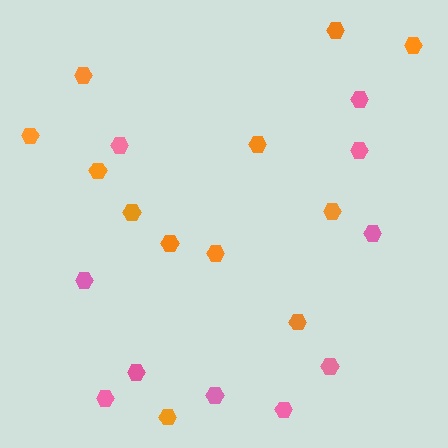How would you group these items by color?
There are 2 groups: one group of orange hexagons (12) and one group of pink hexagons (10).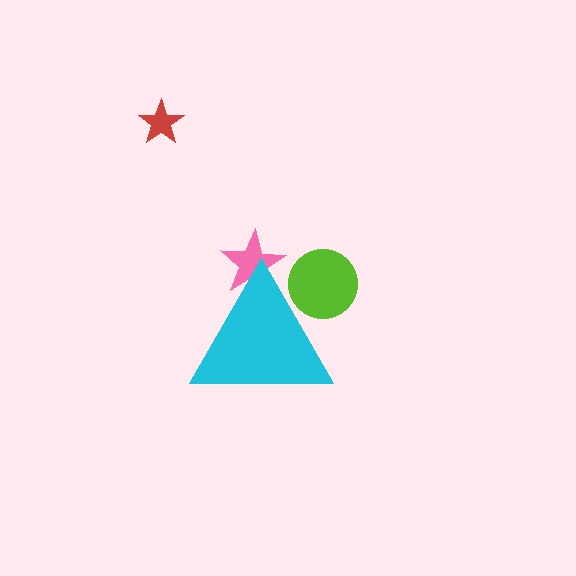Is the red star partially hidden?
No, the red star is fully visible.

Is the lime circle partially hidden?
Yes, the lime circle is partially hidden behind the cyan triangle.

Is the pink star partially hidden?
Yes, the pink star is partially hidden behind the cyan triangle.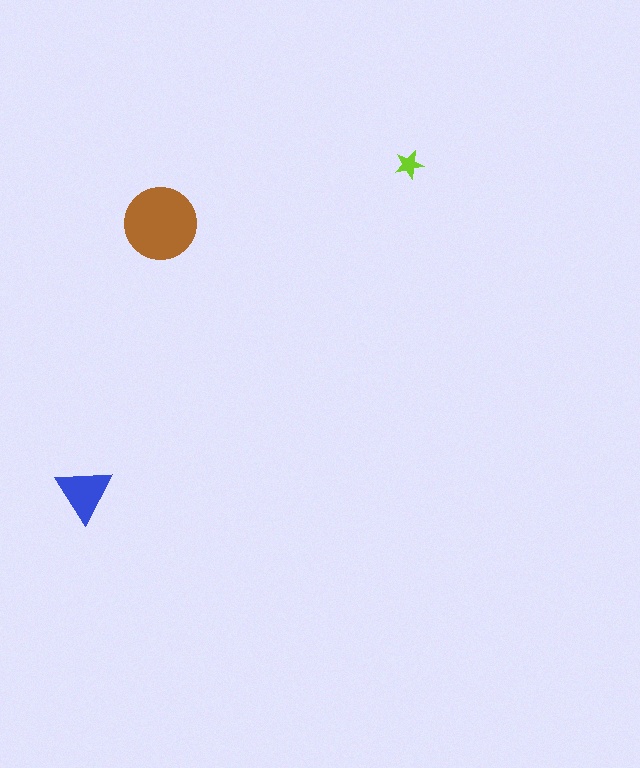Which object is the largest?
The brown circle.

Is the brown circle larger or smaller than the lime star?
Larger.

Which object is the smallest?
The lime star.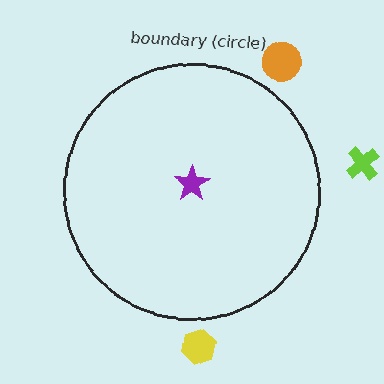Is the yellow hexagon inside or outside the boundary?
Outside.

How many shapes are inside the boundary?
1 inside, 3 outside.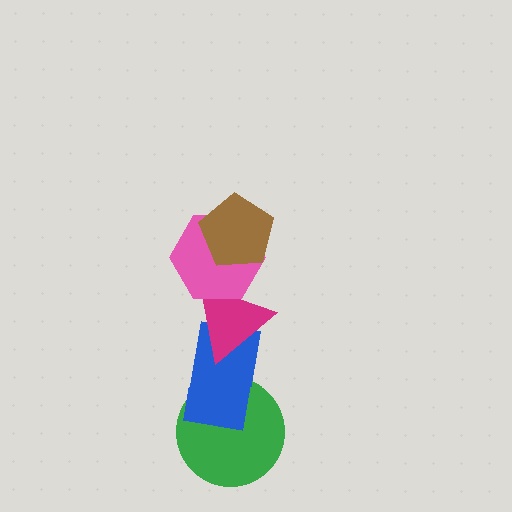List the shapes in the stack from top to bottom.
From top to bottom: the brown pentagon, the pink hexagon, the magenta triangle, the blue rectangle, the green circle.